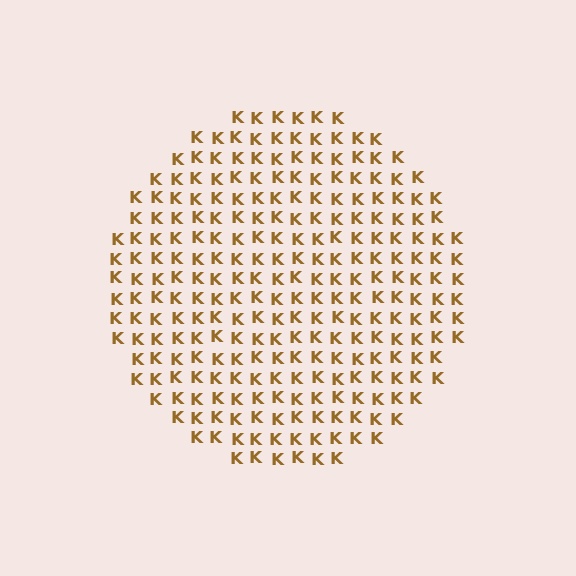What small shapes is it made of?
It is made of small letter K's.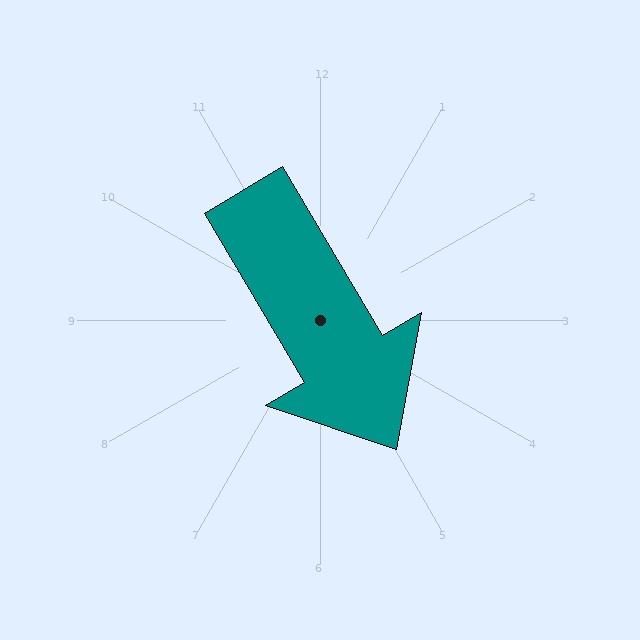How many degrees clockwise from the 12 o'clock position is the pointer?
Approximately 149 degrees.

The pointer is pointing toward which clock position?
Roughly 5 o'clock.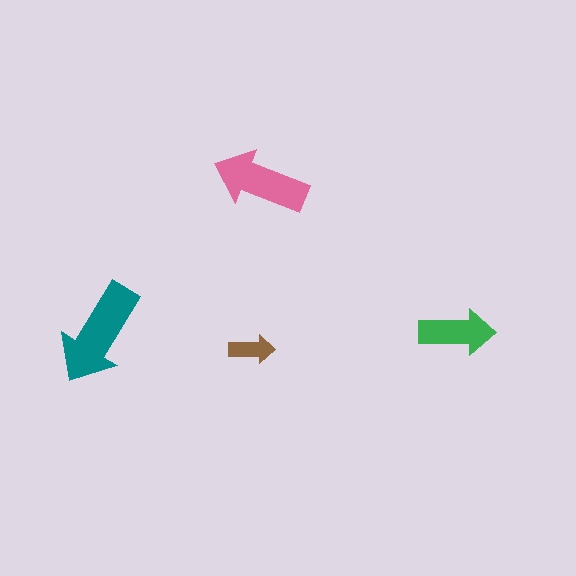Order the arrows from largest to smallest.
the teal one, the pink one, the green one, the brown one.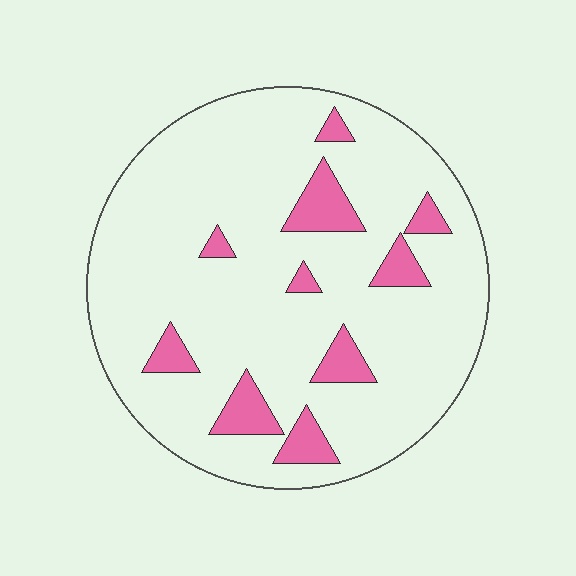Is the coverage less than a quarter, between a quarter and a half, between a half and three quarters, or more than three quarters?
Less than a quarter.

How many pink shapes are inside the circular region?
10.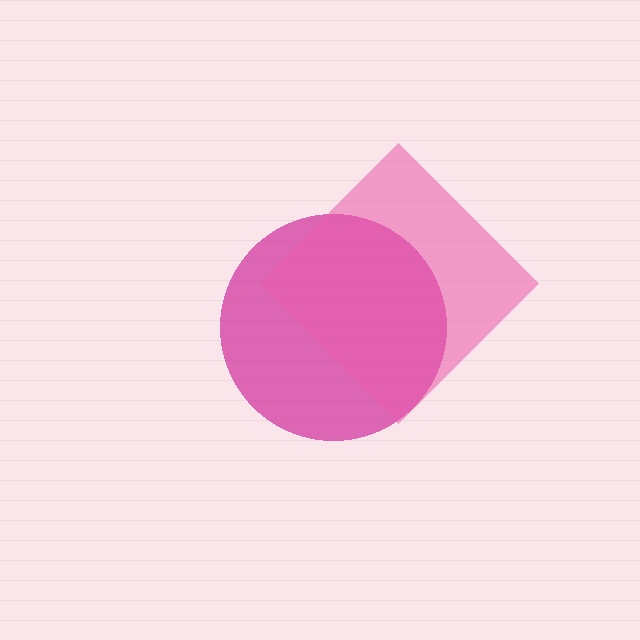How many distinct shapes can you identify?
There are 2 distinct shapes: a magenta circle, a pink diamond.